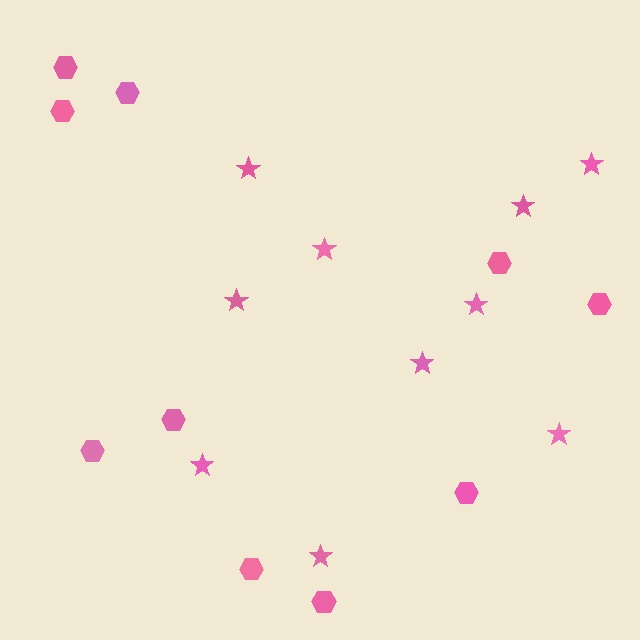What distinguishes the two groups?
There are 2 groups: one group of stars (10) and one group of hexagons (10).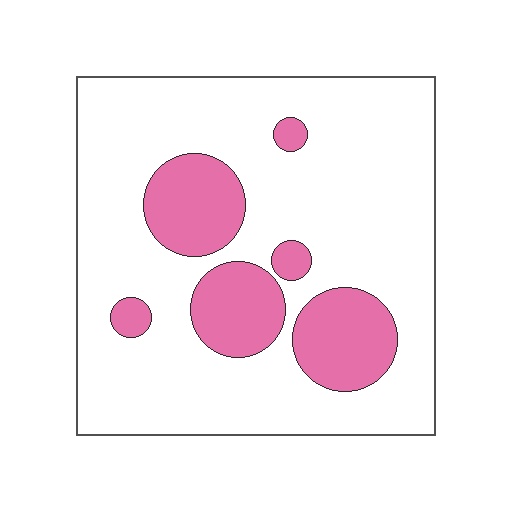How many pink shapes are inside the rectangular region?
6.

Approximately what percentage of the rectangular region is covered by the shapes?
Approximately 20%.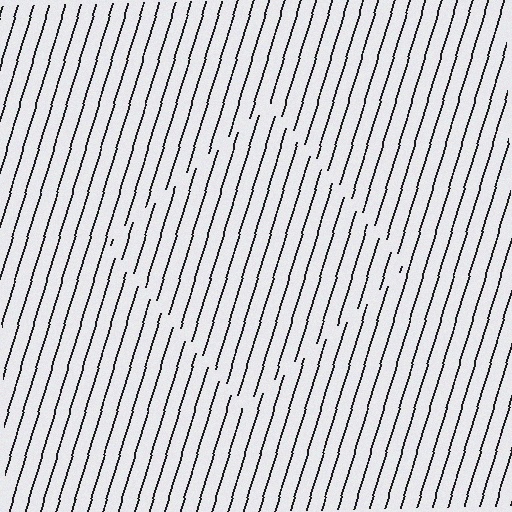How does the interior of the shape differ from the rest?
The interior of the shape contains the same grating, shifted by half a period — the contour is defined by the phase discontinuity where line-ends from the inner and outer gratings abut.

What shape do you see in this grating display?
An illusory square. The interior of the shape contains the same grating, shifted by half a period — the contour is defined by the phase discontinuity where line-ends from the inner and outer gratings abut.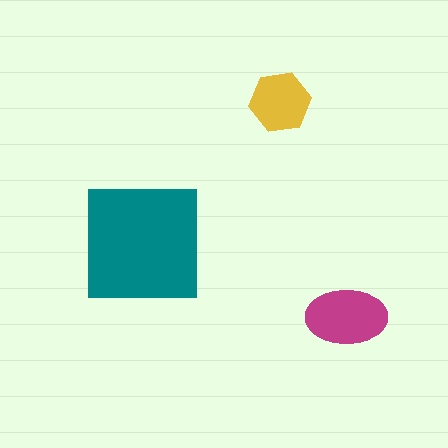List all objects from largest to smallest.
The teal square, the magenta ellipse, the yellow hexagon.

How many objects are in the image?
There are 3 objects in the image.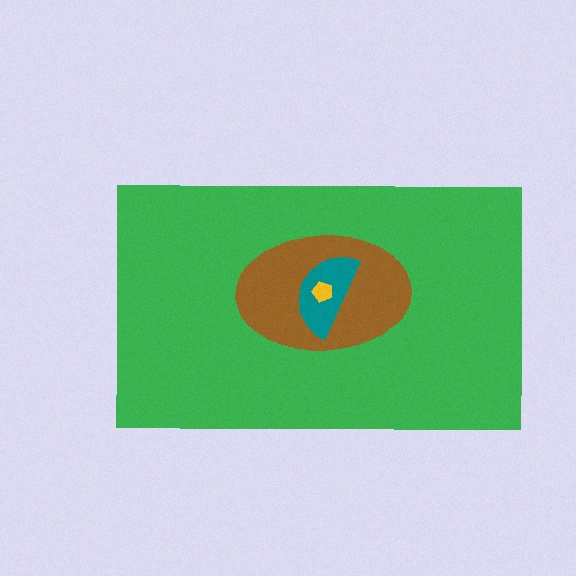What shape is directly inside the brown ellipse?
The teal semicircle.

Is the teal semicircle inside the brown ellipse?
Yes.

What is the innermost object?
The yellow pentagon.